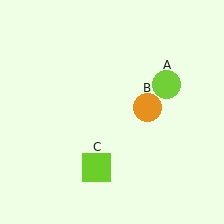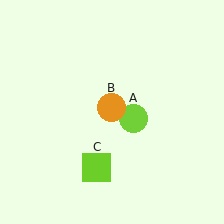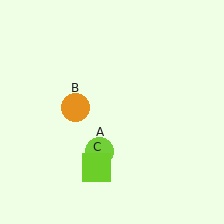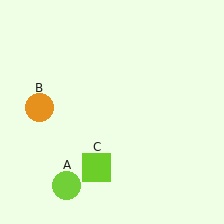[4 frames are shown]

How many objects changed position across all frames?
2 objects changed position: lime circle (object A), orange circle (object B).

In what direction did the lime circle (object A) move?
The lime circle (object A) moved down and to the left.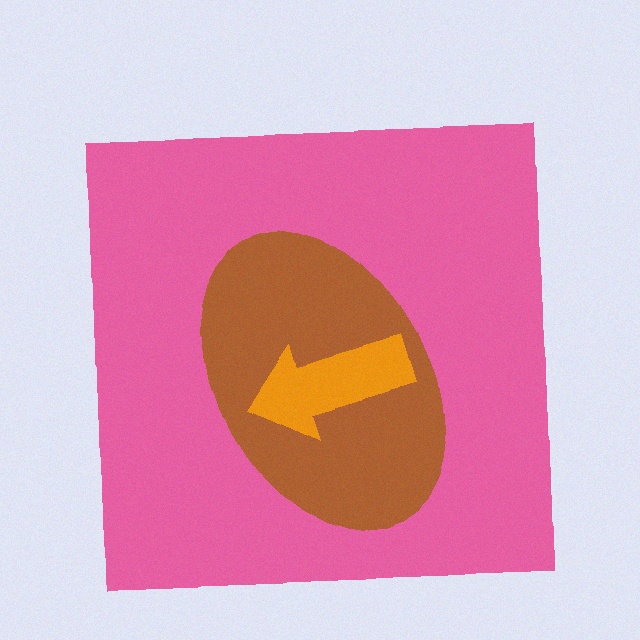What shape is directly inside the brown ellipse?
The orange arrow.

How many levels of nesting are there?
3.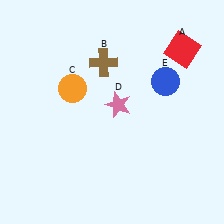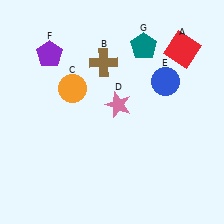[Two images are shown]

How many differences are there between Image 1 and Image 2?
There are 2 differences between the two images.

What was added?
A purple pentagon (F), a teal pentagon (G) were added in Image 2.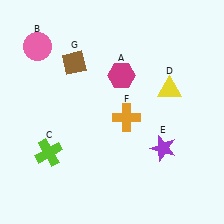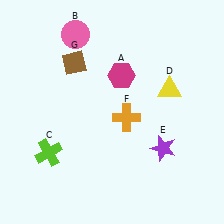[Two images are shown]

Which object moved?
The pink circle (B) moved right.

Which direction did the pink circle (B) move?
The pink circle (B) moved right.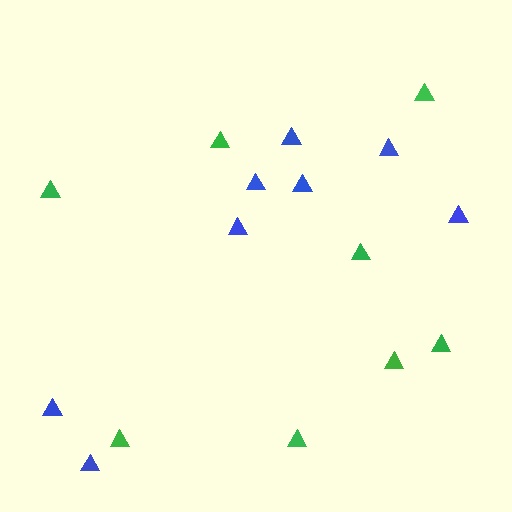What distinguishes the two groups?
There are 2 groups: one group of blue triangles (8) and one group of green triangles (8).